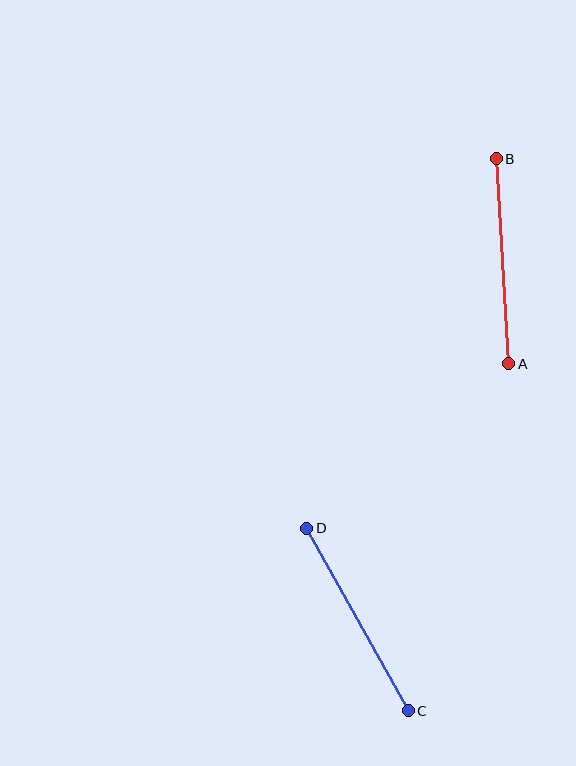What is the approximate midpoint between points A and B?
The midpoint is at approximately (502, 261) pixels.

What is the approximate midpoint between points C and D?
The midpoint is at approximately (357, 620) pixels.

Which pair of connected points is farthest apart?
Points C and D are farthest apart.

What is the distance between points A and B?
The distance is approximately 205 pixels.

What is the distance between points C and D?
The distance is approximately 209 pixels.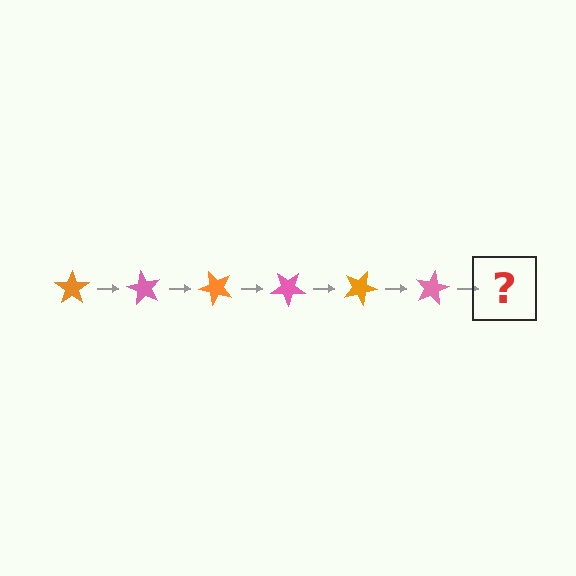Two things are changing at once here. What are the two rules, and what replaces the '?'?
The two rules are that it rotates 60 degrees each step and the color cycles through orange and pink. The '?' should be an orange star, rotated 360 degrees from the start.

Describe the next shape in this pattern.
It should be an orange star, rotated 360 degrees from the start.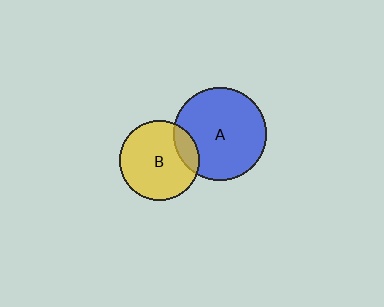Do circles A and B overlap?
Yes.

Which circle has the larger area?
Circle A (blue).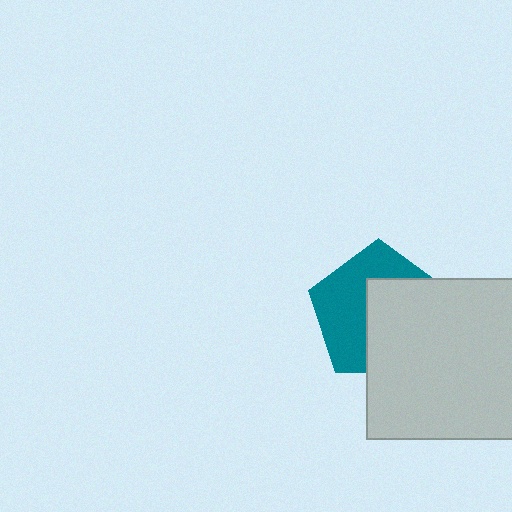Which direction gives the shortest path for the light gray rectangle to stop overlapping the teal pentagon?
Moving toward the lower-right gives the shortest separation.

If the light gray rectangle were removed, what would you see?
You would see the complete teal pentagon.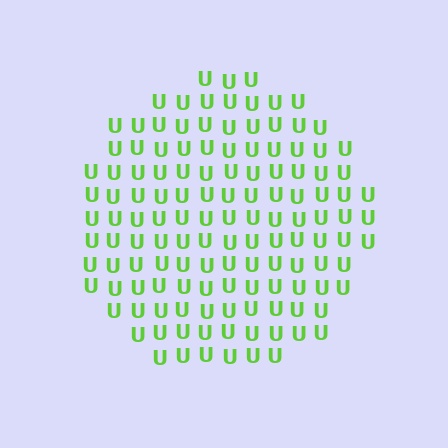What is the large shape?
The large shape is a circle.